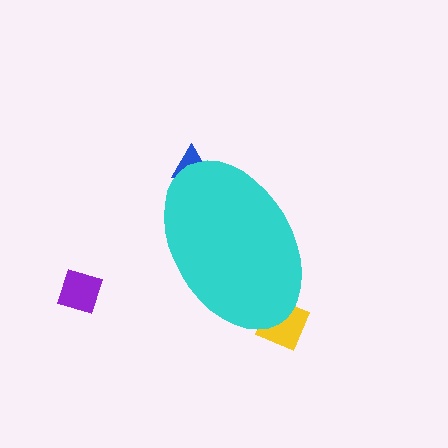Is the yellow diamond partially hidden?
Yes, the yellow diamond is partially hidden behind the cyan ellipse.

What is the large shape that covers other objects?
A cyan ellipse.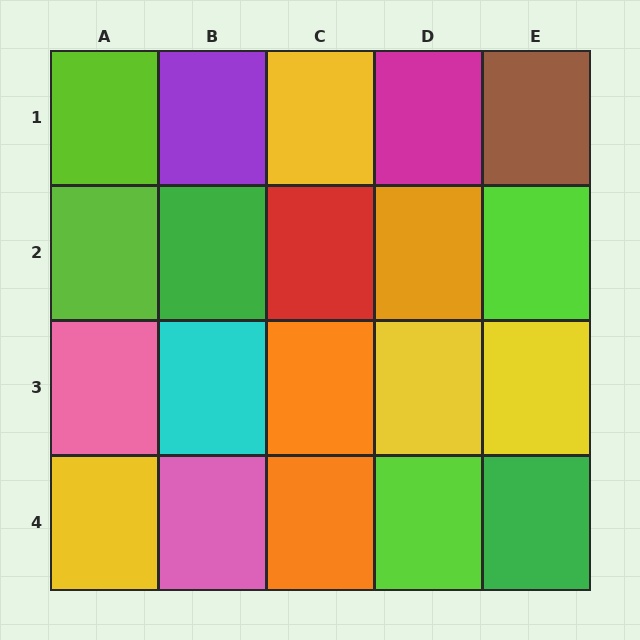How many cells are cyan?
1 cell is cyan.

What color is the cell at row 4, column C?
Orange.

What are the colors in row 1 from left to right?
Lime, purple, yellow, magenta, brown.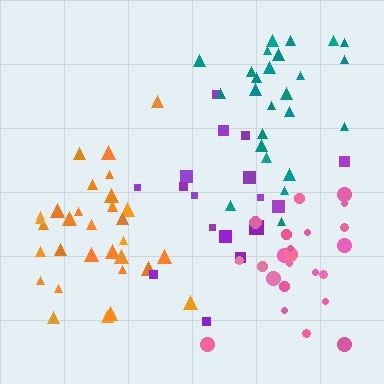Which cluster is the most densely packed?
Orange.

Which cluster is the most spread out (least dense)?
Purple.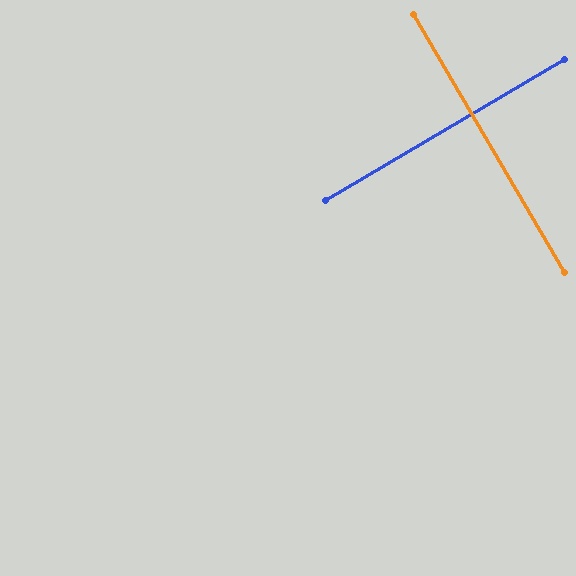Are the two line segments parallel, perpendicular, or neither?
Perpendicular — they meet at approximately 90°.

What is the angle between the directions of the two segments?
Approximately 90 degrees.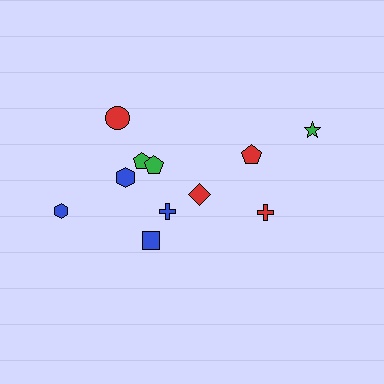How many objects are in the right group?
There are 4 objects.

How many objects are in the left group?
There are 7 objects.